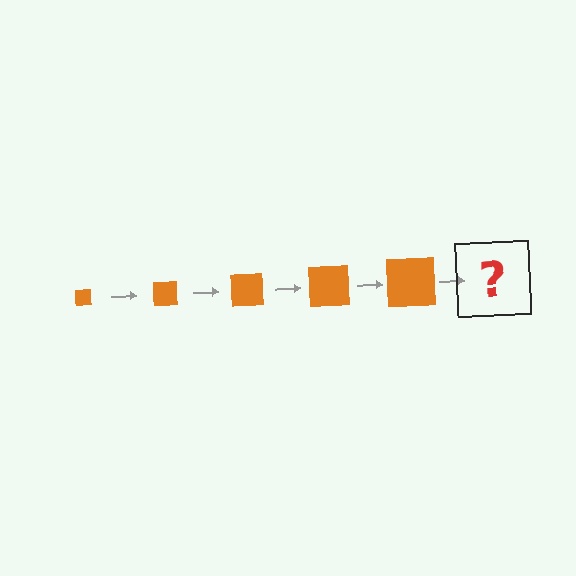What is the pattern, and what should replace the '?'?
The pattern is that the square gets progressively larger each step. The '?' should be an orange square, larger than the previous one.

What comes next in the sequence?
The next element should be an orange square, larger than the previous one.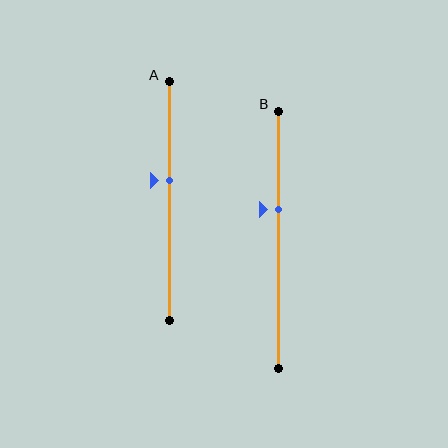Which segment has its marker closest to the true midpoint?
Segment A has its marker closest to the true midpoint.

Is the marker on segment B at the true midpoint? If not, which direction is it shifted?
No, the marker on segment B is shifted upward by about 12% of the segment length.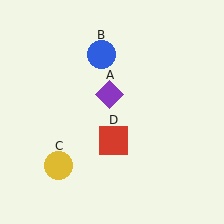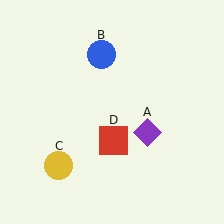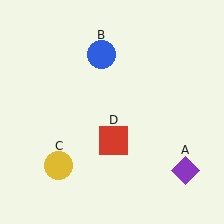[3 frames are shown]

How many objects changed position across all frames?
1 object changed position: purple diamond (object A).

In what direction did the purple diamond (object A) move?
The purple diamond (object A) moved down and to the right.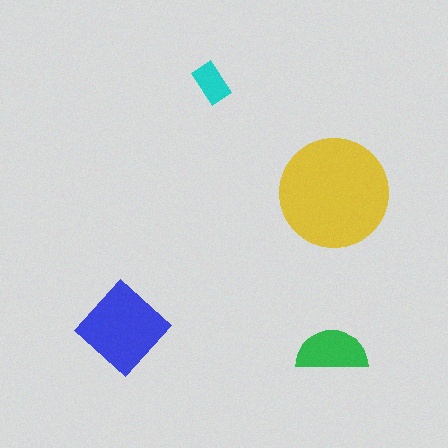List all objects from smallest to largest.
The cyan rectangle, the green semicircle, the blue diamond, the yellow circle.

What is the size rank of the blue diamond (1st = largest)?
2nd.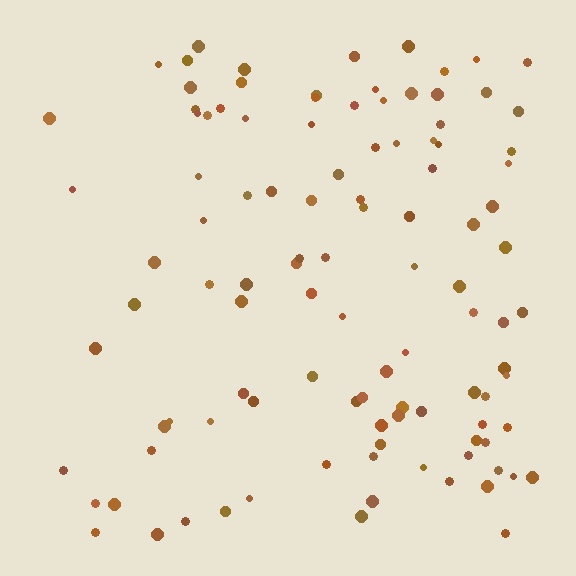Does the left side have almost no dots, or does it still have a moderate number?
Still a moderate number, just noticeably fewer than the right.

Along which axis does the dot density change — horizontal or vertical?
Horizontal.